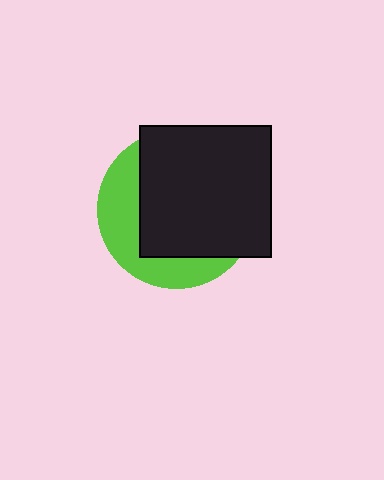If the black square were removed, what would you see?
You would see the complete lime circle.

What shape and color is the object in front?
The object in front is a black square.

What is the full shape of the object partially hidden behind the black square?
The partially hidden object is a lime circle.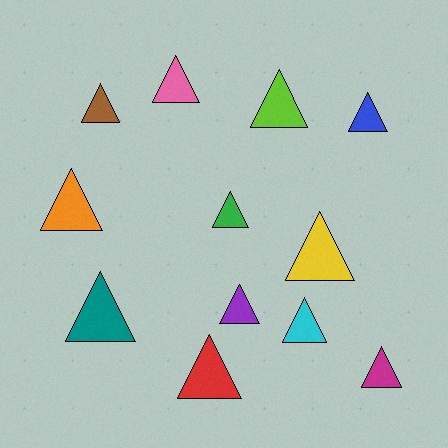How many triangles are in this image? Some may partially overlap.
There are 12 triangles.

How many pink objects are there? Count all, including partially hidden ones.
There is 1 pink object.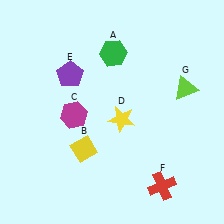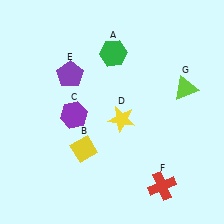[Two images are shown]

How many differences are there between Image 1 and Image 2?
There is 1 difference between the two images.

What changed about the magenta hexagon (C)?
In Image 1, C is magenta. In Image 2, it changed to purple.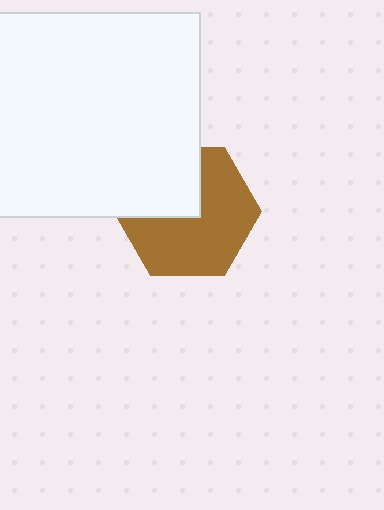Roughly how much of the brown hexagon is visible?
Most of it is visible (roughly 65%).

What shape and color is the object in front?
The object in front is a white rectangle.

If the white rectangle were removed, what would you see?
You would see the complete brown hexagon.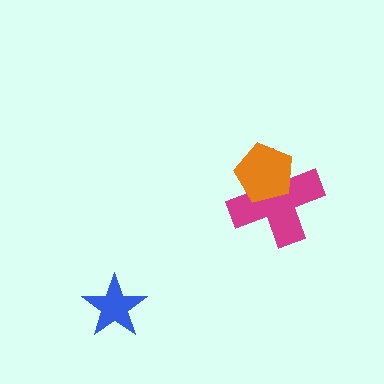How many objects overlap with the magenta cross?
1 object overlaps with the magenta cross.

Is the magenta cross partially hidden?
Yes, it is partially covered by another shape.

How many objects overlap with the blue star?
0 objects overlap with the blue star.